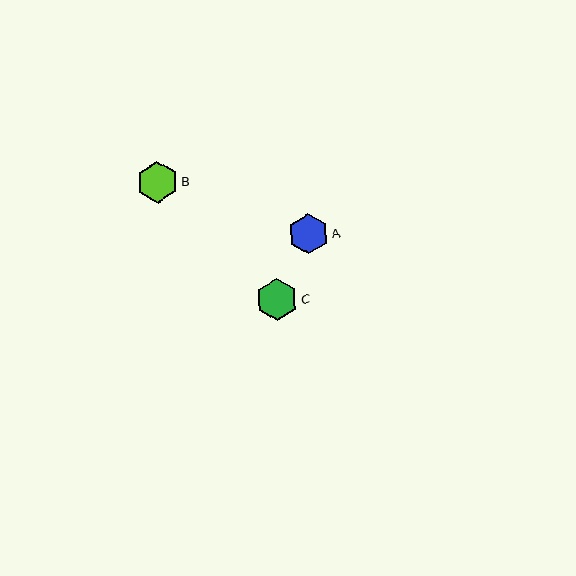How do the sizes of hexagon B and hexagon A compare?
Hexagon B and hexagon A are approximately the same size.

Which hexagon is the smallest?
Hexagon A is the smallest with a size of approximately 41 pixels.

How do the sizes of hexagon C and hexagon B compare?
Hexagon C and hexagon B are approximately the same size.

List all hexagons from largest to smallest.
From largest to smallest: C, B, A.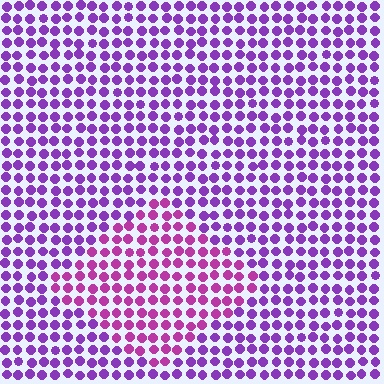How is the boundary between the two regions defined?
The boundary is defined purely by a slight shift in hue (about 33 degrees). Spacing, size, and orientation are identical on both sides.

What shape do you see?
I see a diamond.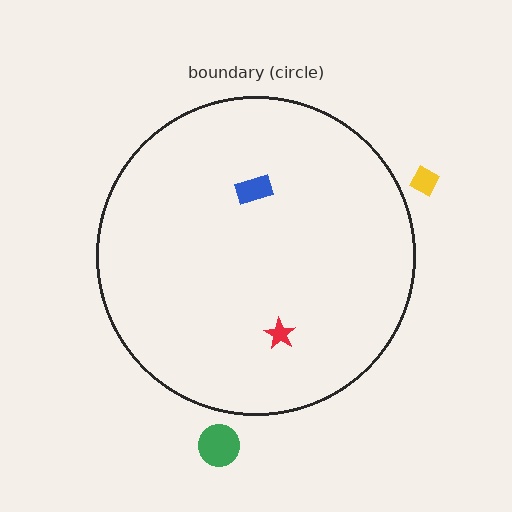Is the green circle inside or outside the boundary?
Outside.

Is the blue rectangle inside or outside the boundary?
Inside.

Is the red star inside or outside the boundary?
Inside.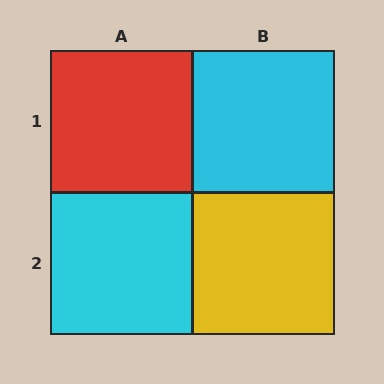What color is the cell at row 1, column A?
Red.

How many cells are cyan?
2 cells are cyan.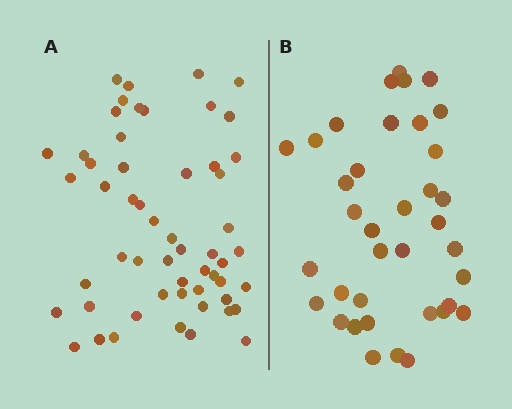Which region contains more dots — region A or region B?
Region A (the left region) has more dots.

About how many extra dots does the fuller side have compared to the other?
Region A has approximately 20 more dots than region B.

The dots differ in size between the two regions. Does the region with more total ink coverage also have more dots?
No. Region B has more total ink coverage because its dots are larger, but region A actually contains more individual dots. Total area can be misleading — the number of items is what matters here.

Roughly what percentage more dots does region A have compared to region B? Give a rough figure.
About 50% more.